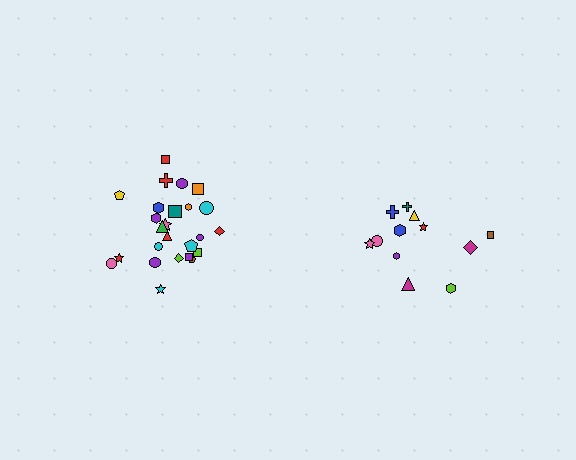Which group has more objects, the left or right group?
The left group.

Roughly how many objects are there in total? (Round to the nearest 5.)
Roughly 35 objects in total.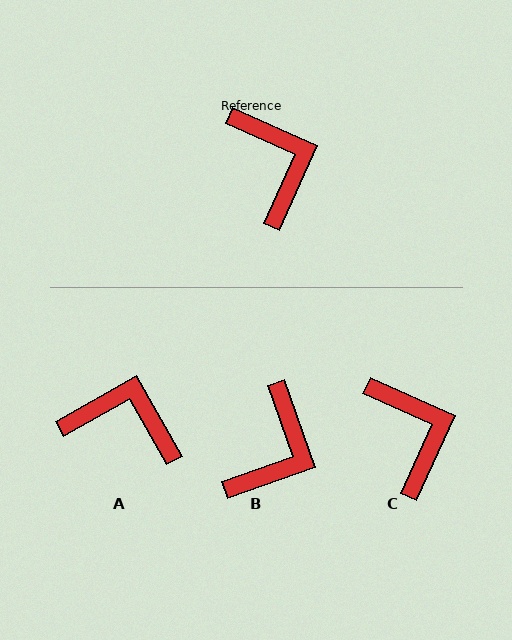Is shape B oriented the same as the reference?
No, it is off by about 46 degrees.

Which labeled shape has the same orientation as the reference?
C.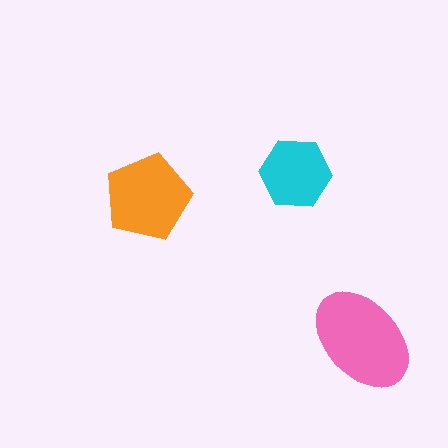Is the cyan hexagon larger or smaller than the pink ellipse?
Smaller.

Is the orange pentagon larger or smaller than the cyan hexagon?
Larger.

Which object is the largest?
The pink ellipse.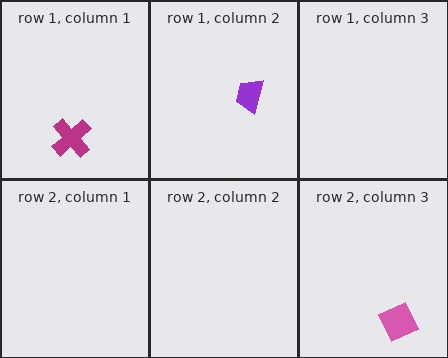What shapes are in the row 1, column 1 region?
The magenta cross.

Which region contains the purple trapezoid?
The row 1, column 2 region.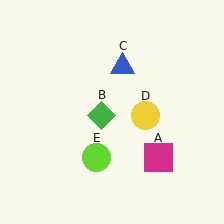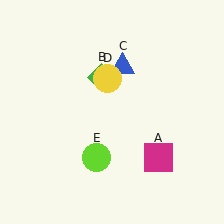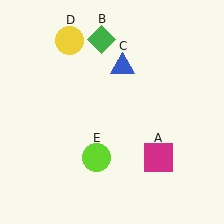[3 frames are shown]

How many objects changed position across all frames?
2 objects changed position: green diamond (object B), yellow circle (object D).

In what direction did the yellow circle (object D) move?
The yellow circle (object D) moved up and to the left.